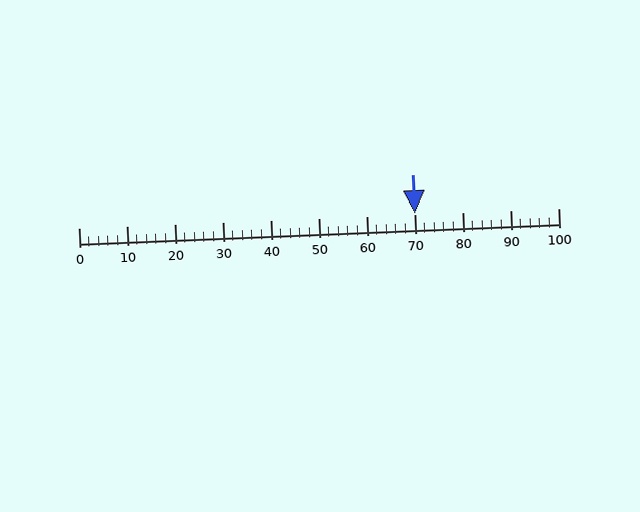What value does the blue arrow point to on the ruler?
The blue arrow points to approximately 70.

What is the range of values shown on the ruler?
The ruler shows values from 0 to 100.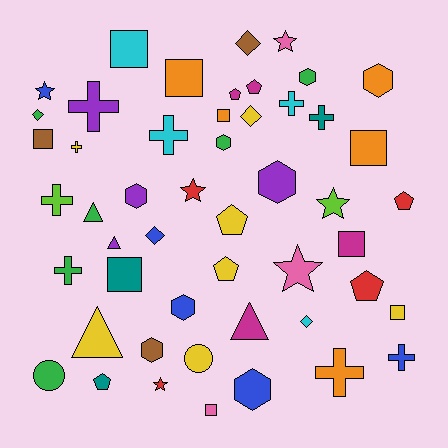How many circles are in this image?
There are 2 circles.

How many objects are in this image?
There are 50 objects.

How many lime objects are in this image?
There are 2 lime objects.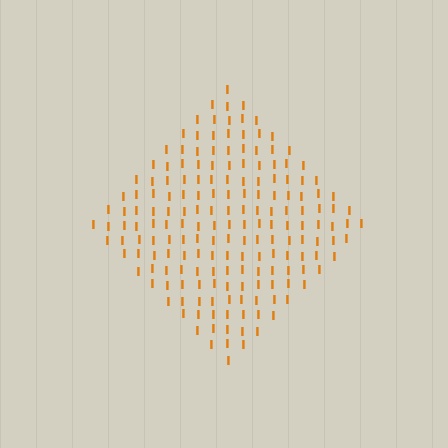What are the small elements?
The small elements are letter I's.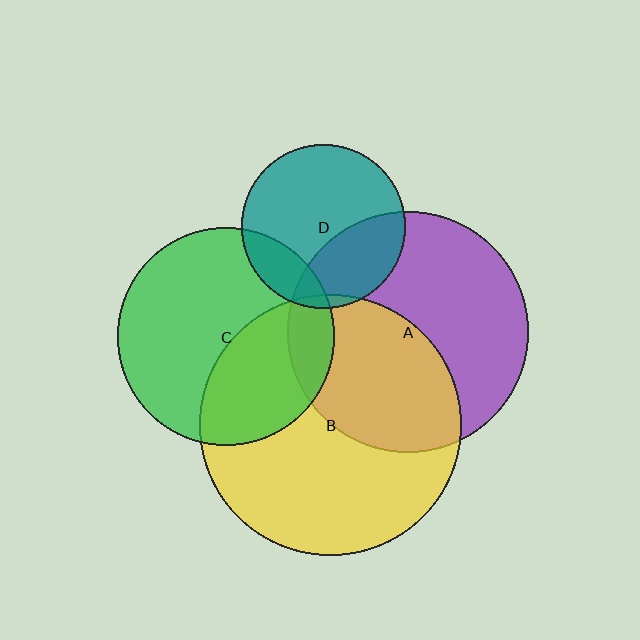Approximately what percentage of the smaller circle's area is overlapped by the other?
Approximately 15%.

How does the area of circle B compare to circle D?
Approximately 2.5 times.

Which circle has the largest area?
Circle B (yellow).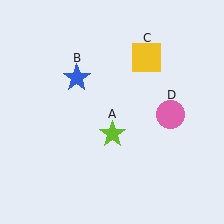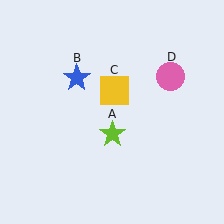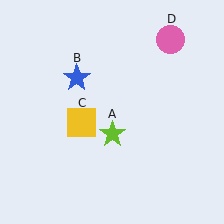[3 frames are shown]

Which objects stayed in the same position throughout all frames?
Lime star (object A) and blue star (object B) remained stationary.